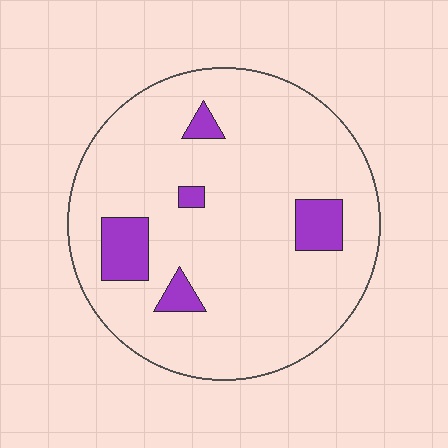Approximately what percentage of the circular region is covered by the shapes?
Approximately 10%.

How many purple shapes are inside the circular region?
5.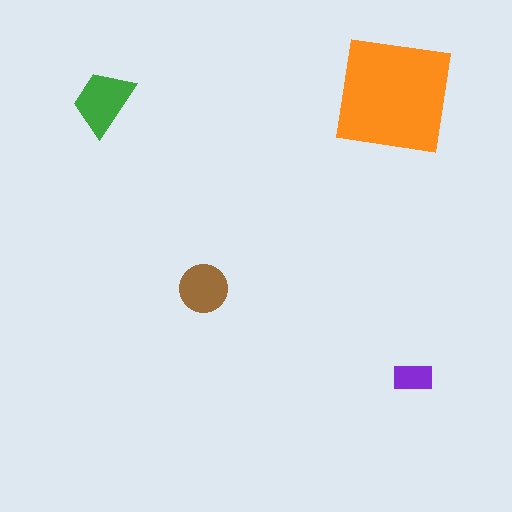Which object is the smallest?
The purple rectangle.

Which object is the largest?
The orange square.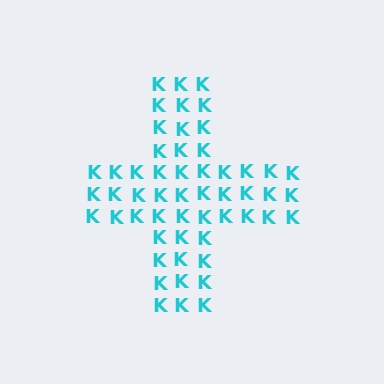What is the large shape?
The large shape is a cross.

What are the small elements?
The small elements are letter K's.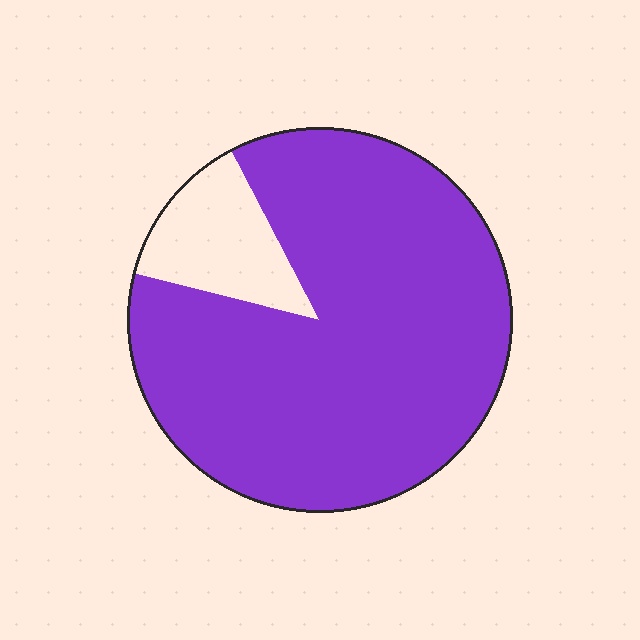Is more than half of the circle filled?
Yes.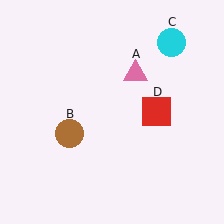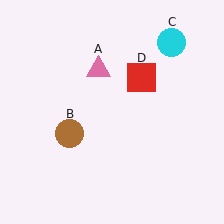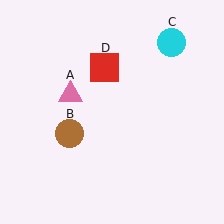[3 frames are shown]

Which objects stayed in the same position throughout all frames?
Brown circle (object B) and cyan circle (object C) remained stationary.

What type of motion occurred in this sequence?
The pink triangle (object A), red square (object D) rotated counterclockwise around the center of the scene.